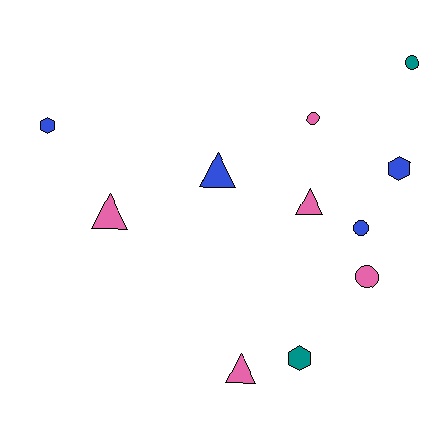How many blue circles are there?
There is 1 blue circle.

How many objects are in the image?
There are 11 objects.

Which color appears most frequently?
Pink, with 5 objects.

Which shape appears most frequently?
Triangle, with 4 objects.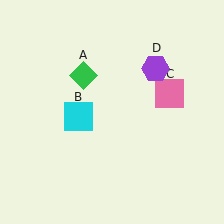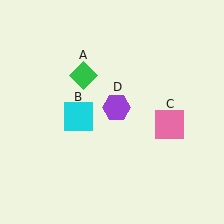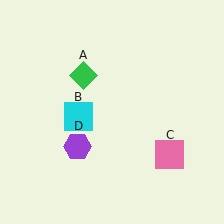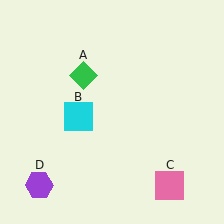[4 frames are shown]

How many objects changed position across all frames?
2 objects changed position: pink square (object C), purple hexagon (object D).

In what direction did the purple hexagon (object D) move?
The purple hexagon (object D) moved down and to the left.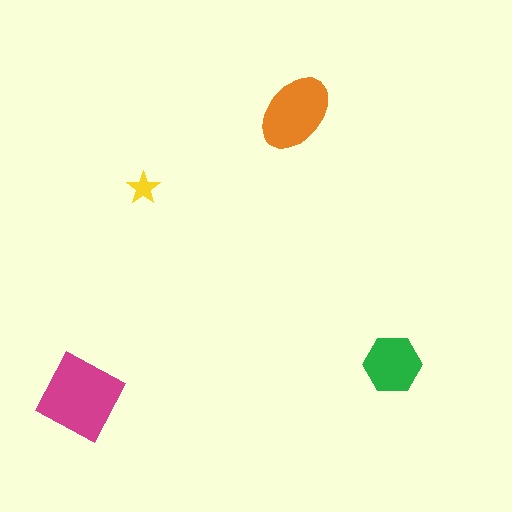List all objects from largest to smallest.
The magenta square, the orange ellipse, the green hexagon, the yellow star.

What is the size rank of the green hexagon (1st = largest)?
3rd.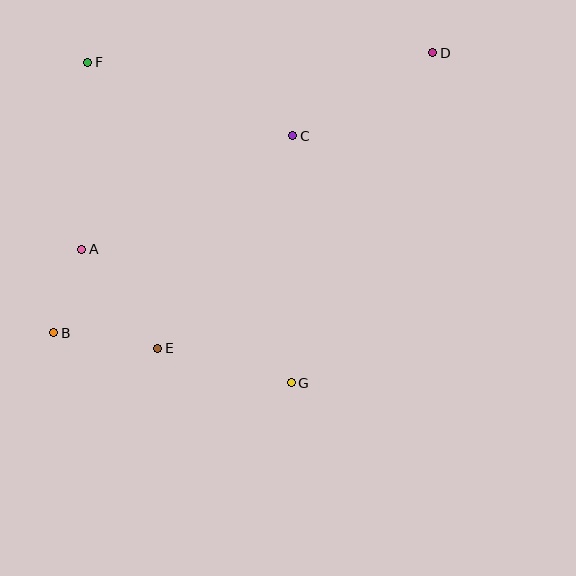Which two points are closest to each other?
Points A and B are closest to each other.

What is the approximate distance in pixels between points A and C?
The distance between A and C is approximately 240 pixels.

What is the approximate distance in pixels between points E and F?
The distance between E and F is approximately 294 pixels.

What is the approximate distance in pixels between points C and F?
The distance between C and F is approximately 218 pixels.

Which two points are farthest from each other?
Points B and D are farthest from each other.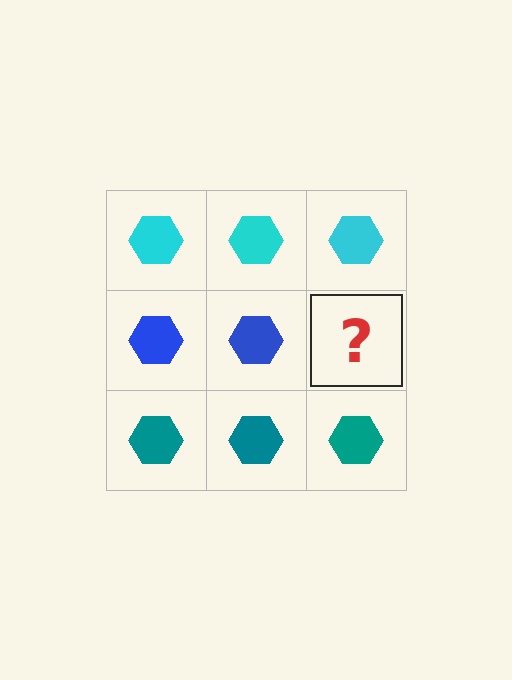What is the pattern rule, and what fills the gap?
The rule is that each row has a consistent color. The gap should be filled with a blue hexagon.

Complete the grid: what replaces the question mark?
The question mark should be replaced with a blue hexagon.